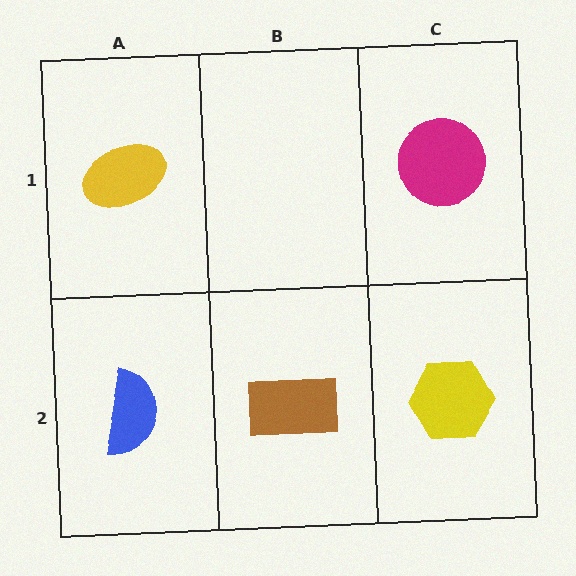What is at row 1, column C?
A magenta circle.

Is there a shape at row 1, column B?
No, that cell is empty.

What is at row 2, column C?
A yellow hexagon.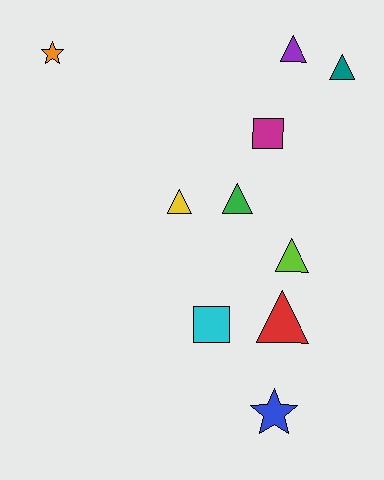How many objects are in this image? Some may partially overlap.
There are 10 objects.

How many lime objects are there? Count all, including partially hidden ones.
There is 1 lime object.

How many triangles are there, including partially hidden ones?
There are 6 triangles.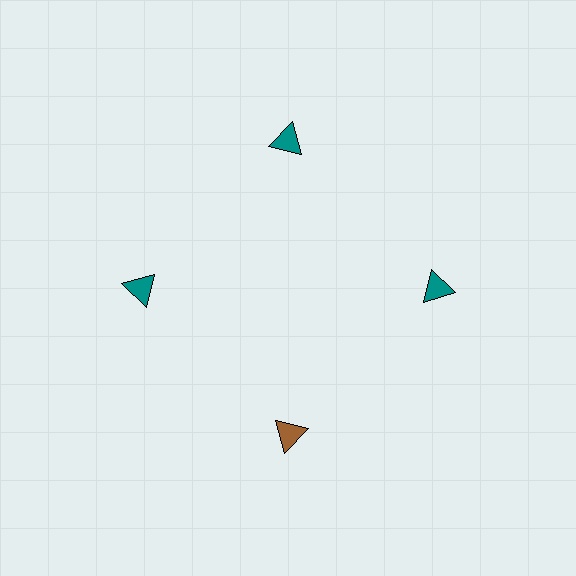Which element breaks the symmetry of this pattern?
The brown triangle at roughly the 6 o'clock position breaks the symmetry. All other shapes are teal triangles.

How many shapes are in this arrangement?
There are 4 shapes arranged in a ring pattern.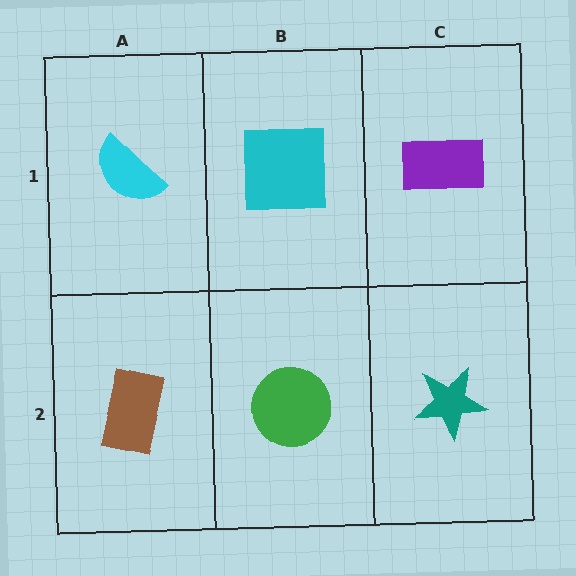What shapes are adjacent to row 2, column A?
A cyan semicircle (row 1, column A), a green circle (row 2, column B).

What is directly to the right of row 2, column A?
A green circle.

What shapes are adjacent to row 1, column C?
A teal star (row 2, column C), a cyan square (row 1, column B).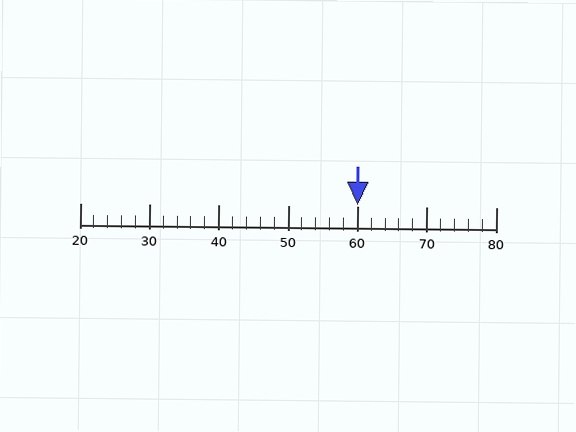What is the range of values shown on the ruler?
The ruler shows values from 20 to 80.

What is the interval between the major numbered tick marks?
The major tick marks are spaced 10 units apart.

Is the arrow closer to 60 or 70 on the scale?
The arrow is closer to 60.